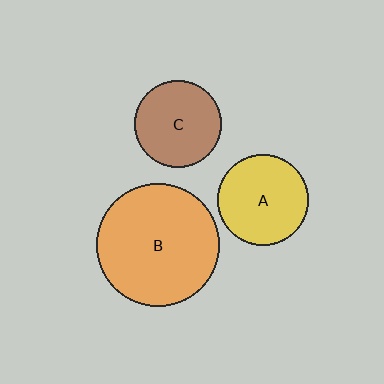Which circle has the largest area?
Circle B (orange).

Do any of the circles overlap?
No, none of the circles overlap.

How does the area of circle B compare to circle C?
Approximately 2.0 times.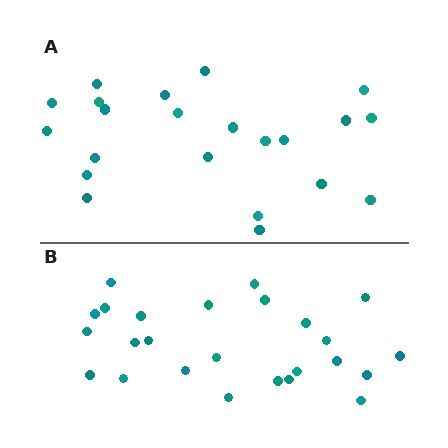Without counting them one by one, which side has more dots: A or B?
Region B (the bottom region) has more dots.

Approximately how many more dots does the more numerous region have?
Region B has just a few more — roughly 2 or 3 more dots than region A.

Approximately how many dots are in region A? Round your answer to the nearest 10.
About 20 dots. (The exact count is 22, which rounds to 20.)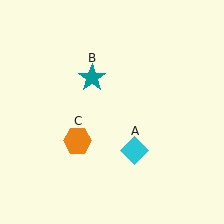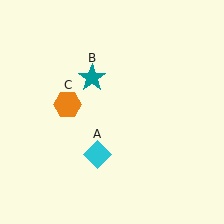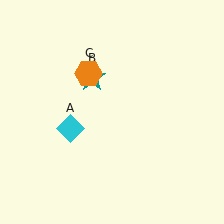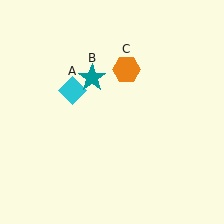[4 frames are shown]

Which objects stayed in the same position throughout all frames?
Teal star (object B) remained stationary.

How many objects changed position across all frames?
2 objects changed position: cyan diamond (object A), orange hexagon (object C).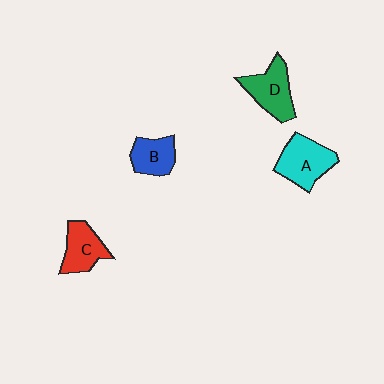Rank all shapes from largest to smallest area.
From largest to smallest: A (cyan), D (green), C (red), B (blue).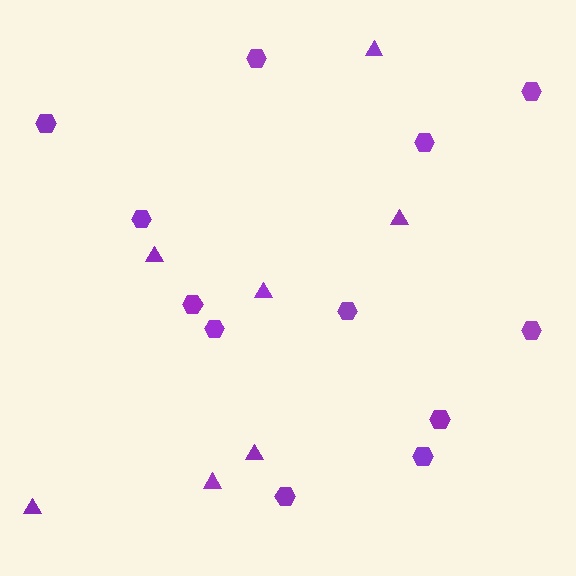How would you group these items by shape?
There are 2 groups: one group of hexagons (12) and one group of triangles (7).